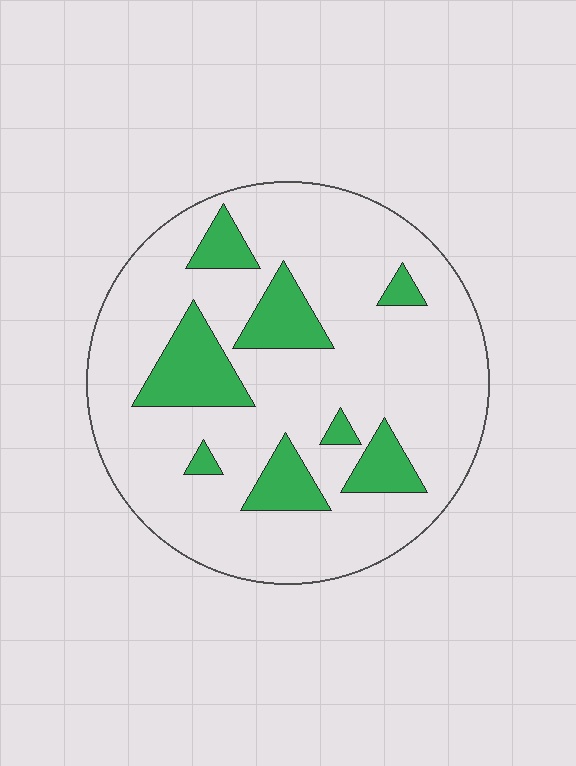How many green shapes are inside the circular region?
8.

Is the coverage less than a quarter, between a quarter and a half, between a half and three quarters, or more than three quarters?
Less than a quarter.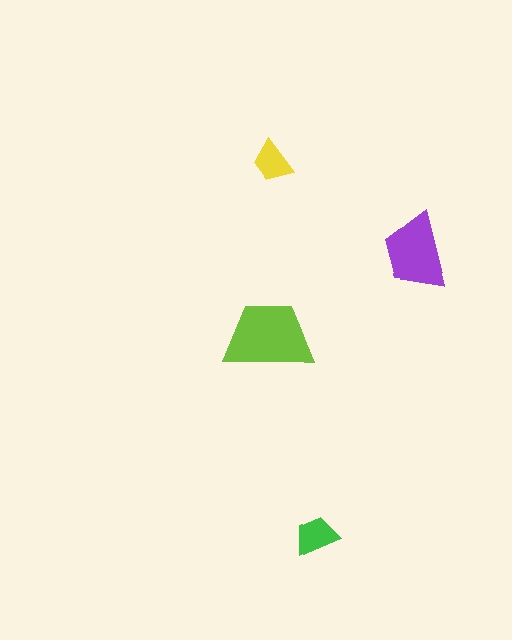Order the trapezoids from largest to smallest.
the lime one, the purple one, the green one, the yellow one.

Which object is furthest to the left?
The lime trapezoid is leftmost.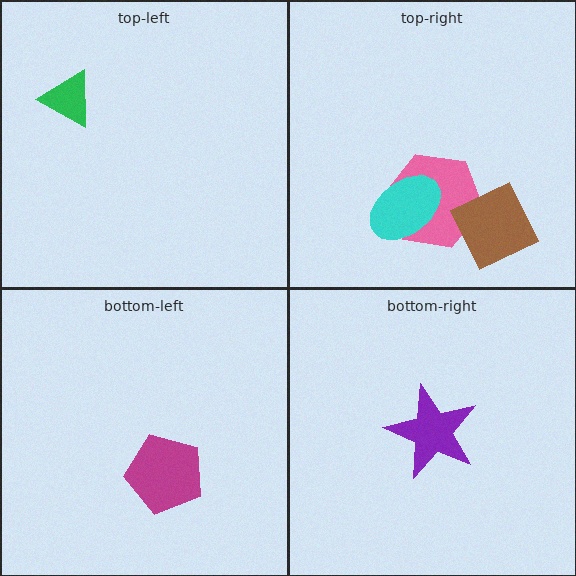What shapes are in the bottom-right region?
The purple star.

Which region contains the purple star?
The bottom-right region.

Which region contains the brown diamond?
The top-right region.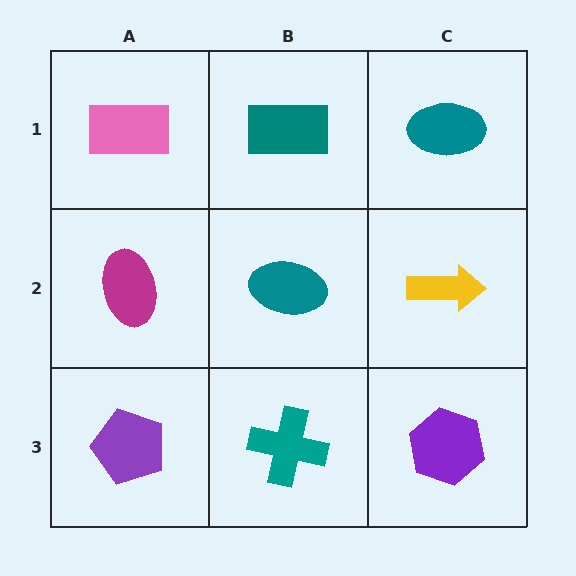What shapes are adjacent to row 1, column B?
A teal ellipse (row 2, column B), a pink rectangle (row 1, column A), a teal ellipse (row 1, column C).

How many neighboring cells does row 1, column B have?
3.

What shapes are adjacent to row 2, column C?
A teal ellipse (row 1, column C), a purple hexagon (row 3, column C), a teal ellipse (row 2, column B).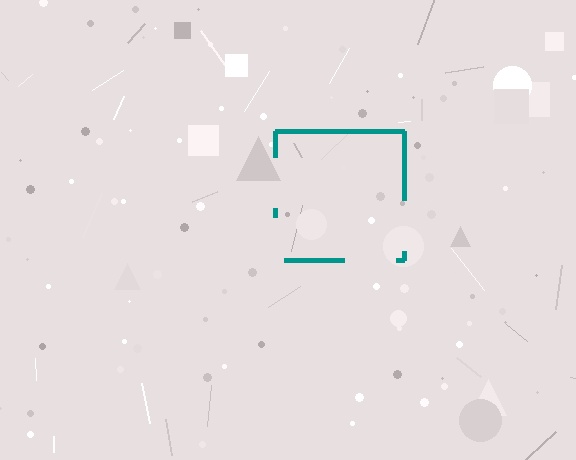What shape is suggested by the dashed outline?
The dashed outline suggests a square.